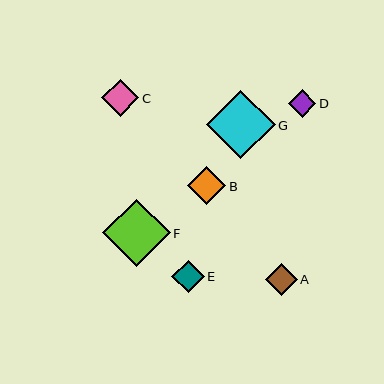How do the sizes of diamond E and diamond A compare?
Diamond E and diamond A are approximately the same size.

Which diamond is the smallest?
Diamond D is the smallest with a size of approximately 27 pixels.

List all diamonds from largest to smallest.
From largest to smallest: G, F, B, C, E, A, D.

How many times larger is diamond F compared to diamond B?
Diamond F is approximately 1.8 times the size of diamond B.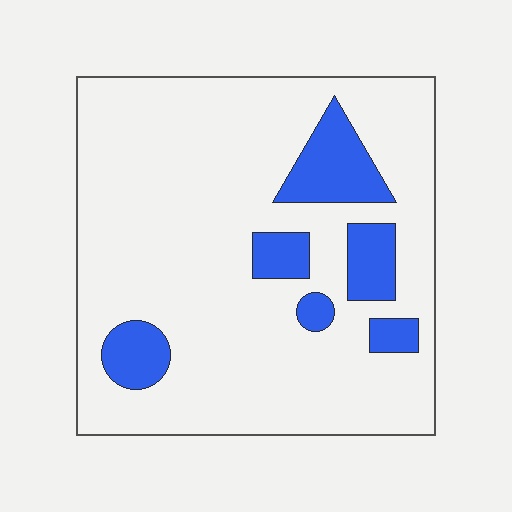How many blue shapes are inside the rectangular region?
6.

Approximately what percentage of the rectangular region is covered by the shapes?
Approximately 15%.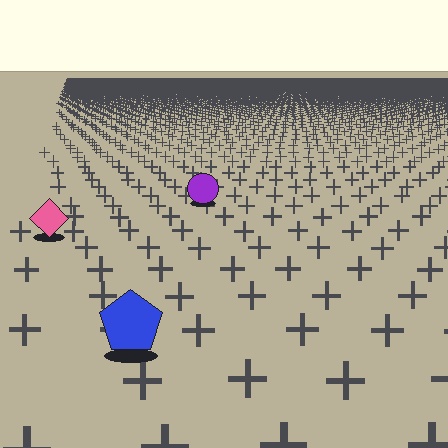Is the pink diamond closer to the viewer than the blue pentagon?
No. The blue pentagon is closer — you can tell from the texture gradient: the ground texture is coarser near it.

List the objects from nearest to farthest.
From nearest to farthest: the blue pentagon, the pink diamond, the purple circle.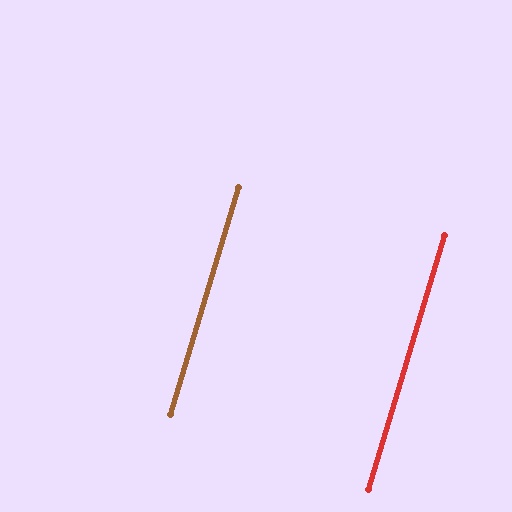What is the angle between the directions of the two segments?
Approximately 0 degrees.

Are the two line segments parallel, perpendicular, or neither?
Parallel — their directions differ by only 0.1°.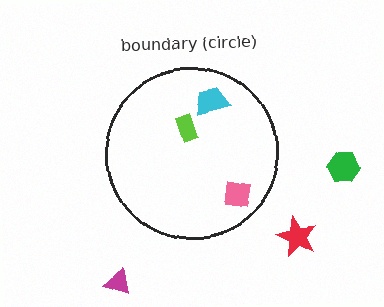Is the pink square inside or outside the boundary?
Inside.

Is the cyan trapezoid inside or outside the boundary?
Inside.